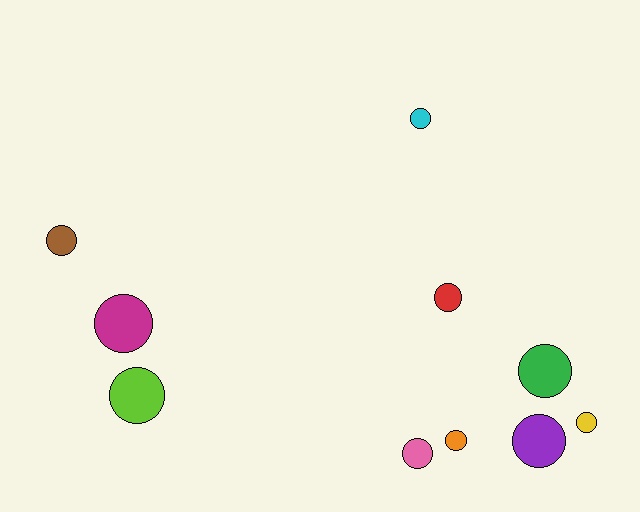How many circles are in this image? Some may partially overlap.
There are 10 circles.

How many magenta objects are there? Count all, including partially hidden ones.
There is 1 magenta object.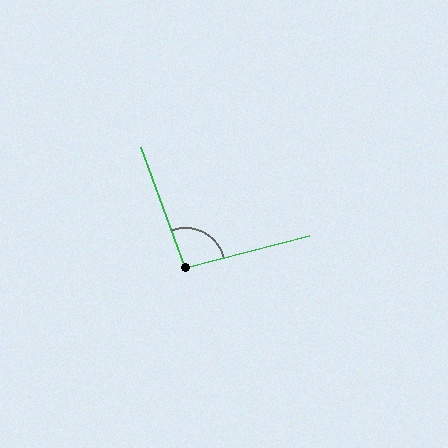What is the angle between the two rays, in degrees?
Approximately 96 degrees.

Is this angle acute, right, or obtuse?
It is obtuse.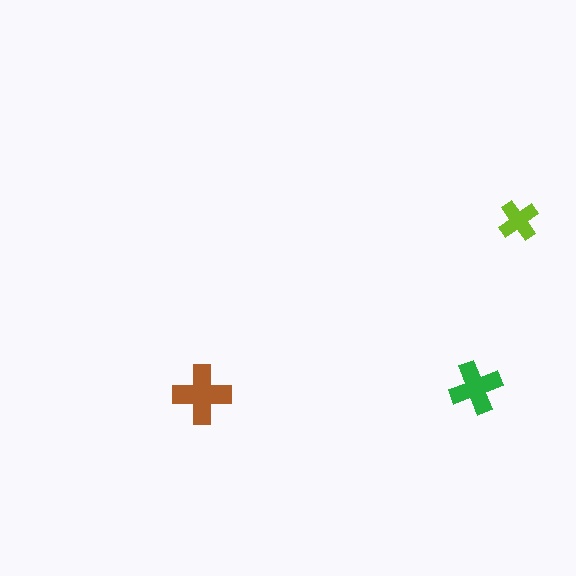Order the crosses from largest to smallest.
the brown one, the green one, the lime one.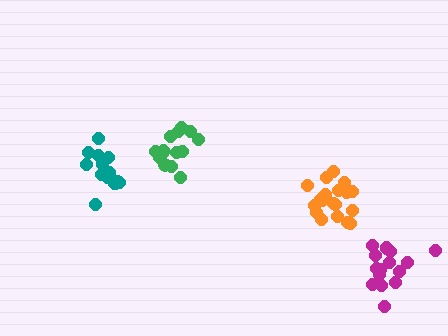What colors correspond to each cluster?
The clusters are colored: green, magenta, teal, orange.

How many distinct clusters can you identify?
There are 4 distinct clusters.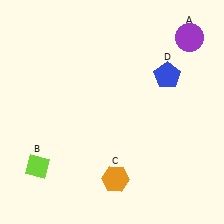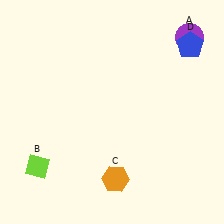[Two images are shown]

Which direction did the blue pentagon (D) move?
The blue pentagon (D) moved up.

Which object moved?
The blue pentagon (D) moved up.